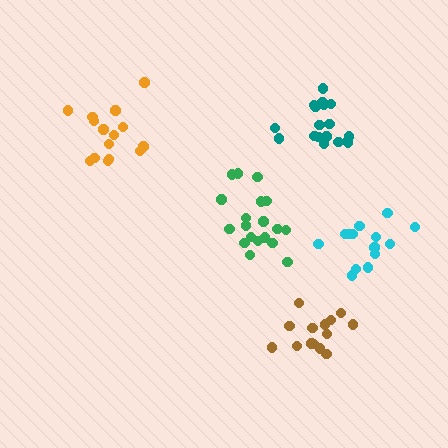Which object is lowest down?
The brown cluster is bottommost.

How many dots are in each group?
Group 1: 15 dots, Group 2: 15 dots, Group 3: 20 dots, Group 4: 19 dots, Group 5: 14 dots (83 total).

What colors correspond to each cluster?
The clusters are colored: cyan, orange, green, teal, brown.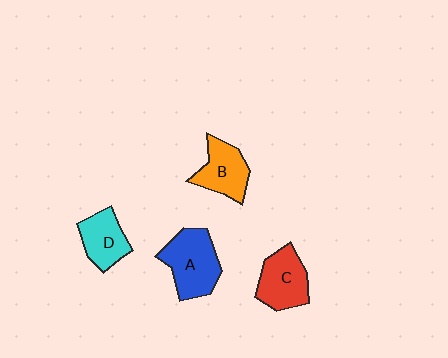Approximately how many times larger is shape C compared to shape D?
Approximately 1.2 times.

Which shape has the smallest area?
Shape D (cyan).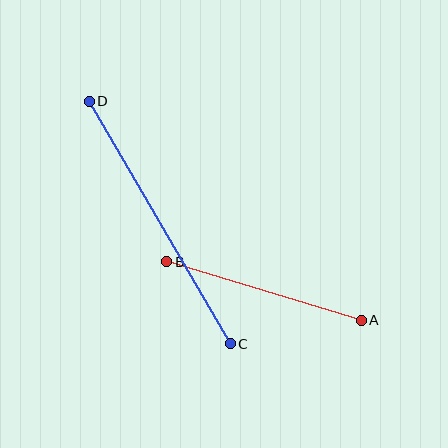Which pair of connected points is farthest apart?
Points C and D are farthest apart.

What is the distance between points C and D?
The distance is approximately 280 pixels.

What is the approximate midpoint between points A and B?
The midpoint is at approximately (264, 291) pixels.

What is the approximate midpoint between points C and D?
The midpoint is at approximately (160, 223) pixels.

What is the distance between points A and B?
The distance is approximately 203 pixels.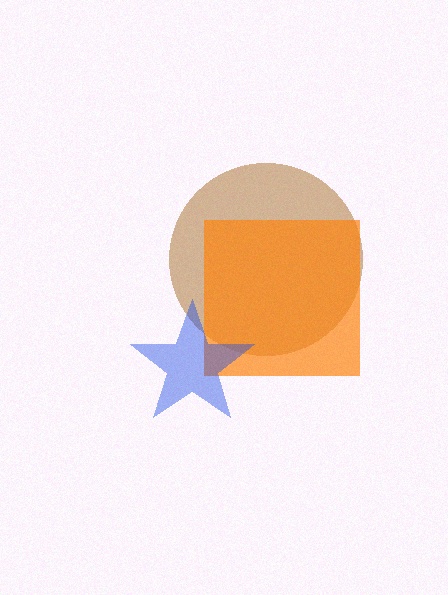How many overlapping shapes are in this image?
There are 3 overlapping shapes in the image.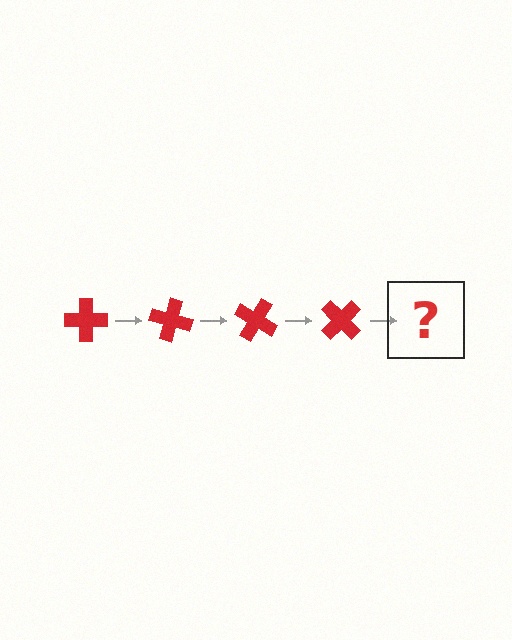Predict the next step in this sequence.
The next step is a red cross rotated 60 degrees.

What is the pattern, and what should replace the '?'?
The pattern is that the cross rotates 15 degrees each step. The '?' should be a red cross rotated 60 degrees.